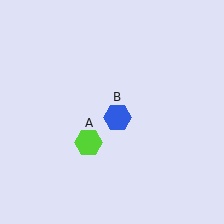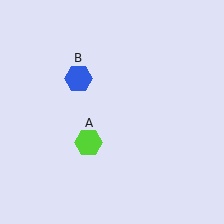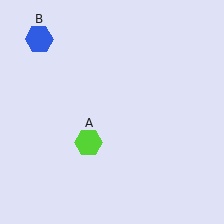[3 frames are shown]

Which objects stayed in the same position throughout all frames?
Lime hexagon (object A) remained stationary.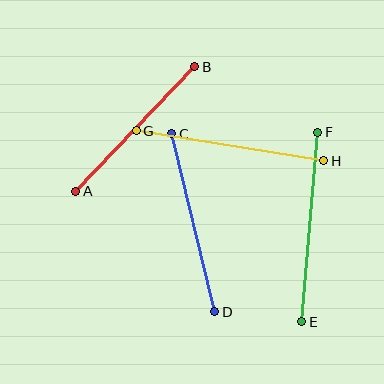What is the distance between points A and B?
The distance is approximately 172 pixels.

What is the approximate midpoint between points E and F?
The midpoint is at approximately (310, 227) pixels.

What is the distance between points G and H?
The distance is approximately 190 pixels.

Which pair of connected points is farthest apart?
Points E and F are farthest apart.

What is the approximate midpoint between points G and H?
The midpoint is at approximately (230, 146) pixels.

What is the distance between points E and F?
The distance is approximately 190 pixels.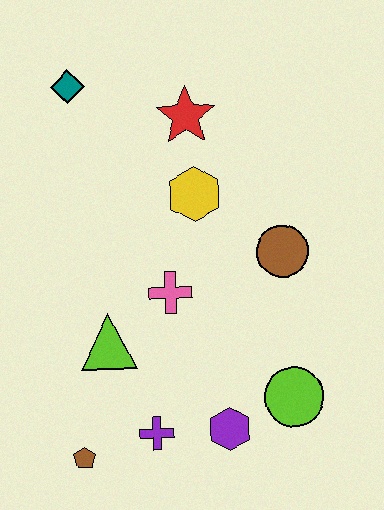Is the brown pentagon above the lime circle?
No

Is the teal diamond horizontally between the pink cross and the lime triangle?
No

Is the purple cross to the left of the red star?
Yes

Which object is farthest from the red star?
The brown pentagon is farthest from the red star.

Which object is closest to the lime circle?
The purple hexagon is closest to the lime circle.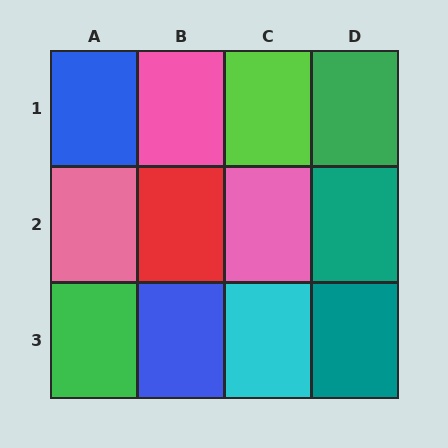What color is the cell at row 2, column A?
Pink.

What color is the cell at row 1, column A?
Blue.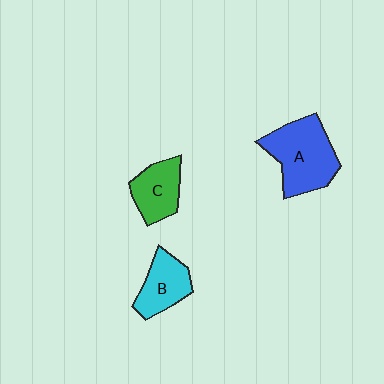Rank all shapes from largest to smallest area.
From largest to smallest: A (blue), B (cyan), C (green).